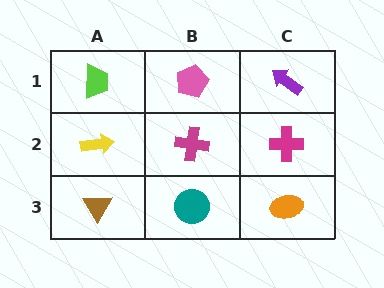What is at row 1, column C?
A purple arrow.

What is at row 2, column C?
A magenta cross.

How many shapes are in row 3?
3 shapes.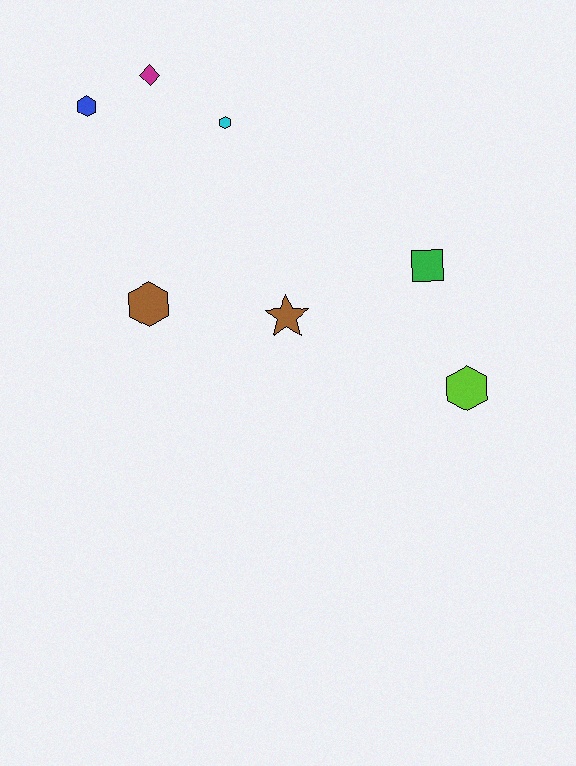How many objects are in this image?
There are 7 objects.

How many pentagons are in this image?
There are no pentagons.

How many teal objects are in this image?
There are no teal objects.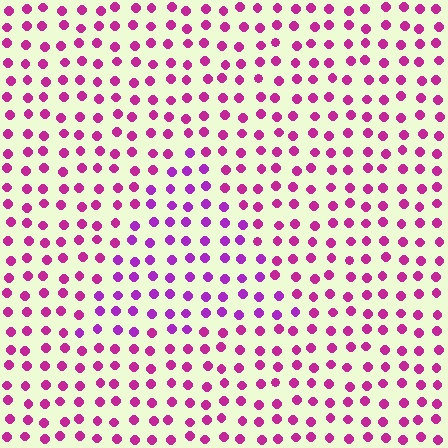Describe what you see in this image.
The image is filled with small magenta elements in a uniform arrangement. A triangle-shaped region is visible where the elements are tinted to a slightly different hue, forming a subtle color boundary.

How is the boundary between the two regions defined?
The boundary is defined purely by a slight shift in hue (about 26 degrees). Spacing, size, and orientation are identical on both sides.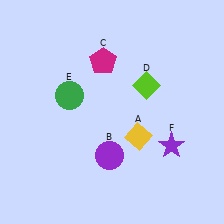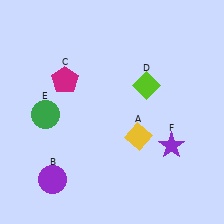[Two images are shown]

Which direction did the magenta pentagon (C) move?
The magenta pentagon (C) moved left.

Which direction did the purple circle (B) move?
The purple circle (B) moved left.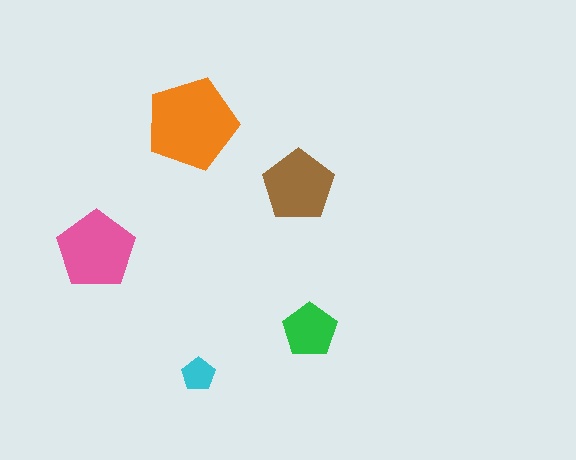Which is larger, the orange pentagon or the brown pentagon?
The orange one.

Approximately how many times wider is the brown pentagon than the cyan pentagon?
About 2 times wider.